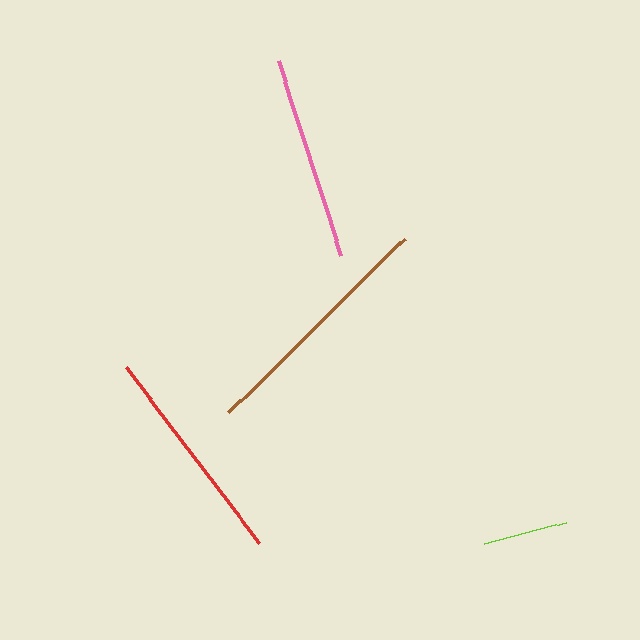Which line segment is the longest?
The brown line is the longest at approximately 248 pixels.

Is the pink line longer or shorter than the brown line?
The brown line is longer than the pink line.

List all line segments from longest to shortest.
From longest to shortest: brown, red, pink, lime.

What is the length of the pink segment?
The pink segment is approximately 205 pixels long.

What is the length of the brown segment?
The brown segment is approximately 248 pixels long.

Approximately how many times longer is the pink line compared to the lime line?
The pink line is approximately 2.4 times the length of the lime line.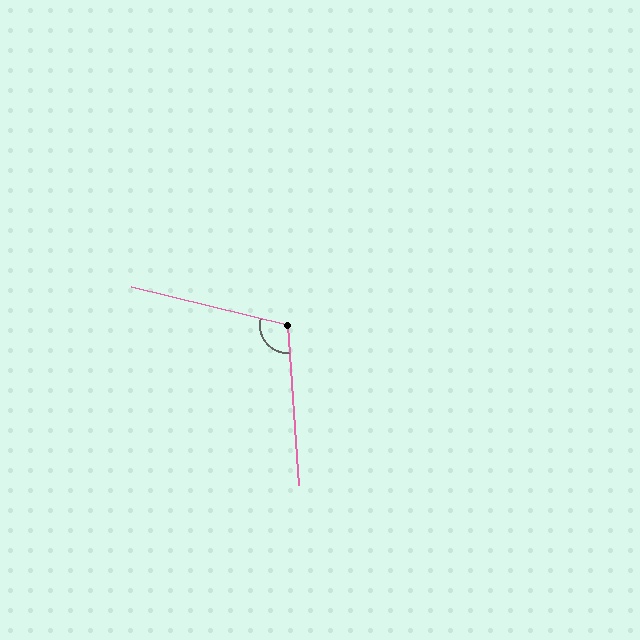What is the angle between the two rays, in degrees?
Approximately 107 degrees.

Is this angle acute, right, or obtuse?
It is obtuse.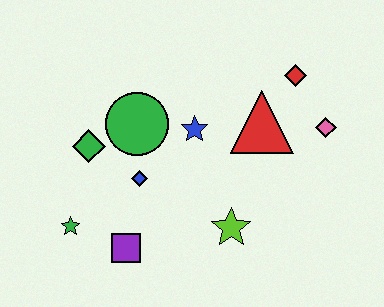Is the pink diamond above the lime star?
Yes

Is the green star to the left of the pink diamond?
Yes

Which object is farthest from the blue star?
The green star is farthest from the blue star.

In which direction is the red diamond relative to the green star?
The red diamond is to the right of the green star.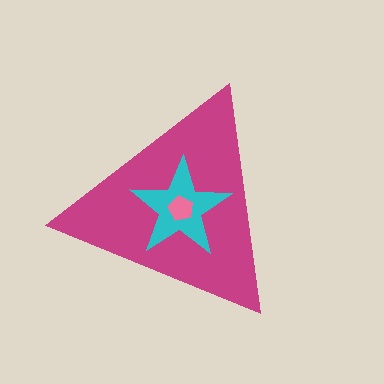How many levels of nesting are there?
3.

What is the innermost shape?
The pink pentagon.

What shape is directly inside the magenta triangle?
The cyan star.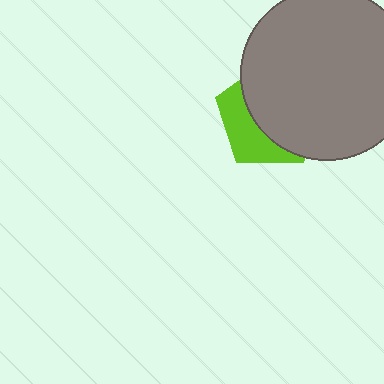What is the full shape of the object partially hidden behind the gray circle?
The partially hidden object is a lime pentagon.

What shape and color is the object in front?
The object in front is a gray circle.